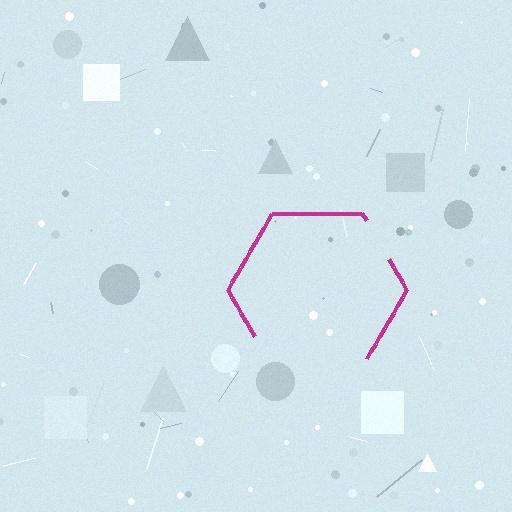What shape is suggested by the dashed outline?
The dashed outline suggests a hexagon.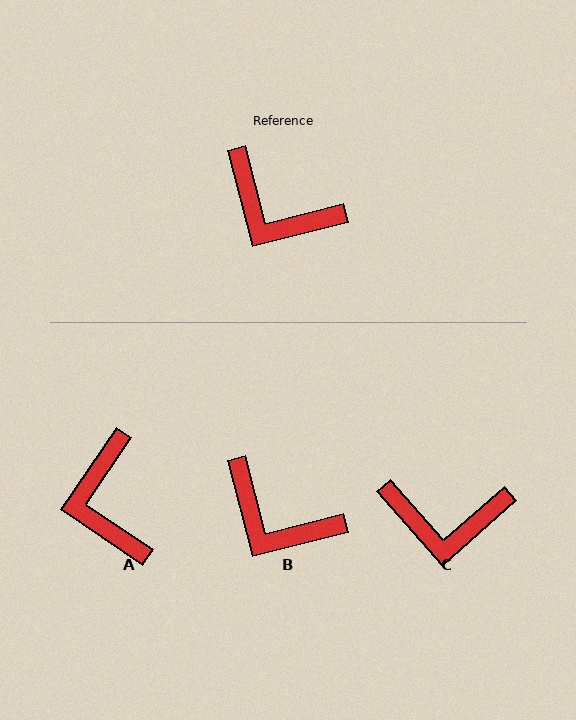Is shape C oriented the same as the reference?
No, it is off by about 27 degrees.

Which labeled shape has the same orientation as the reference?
B.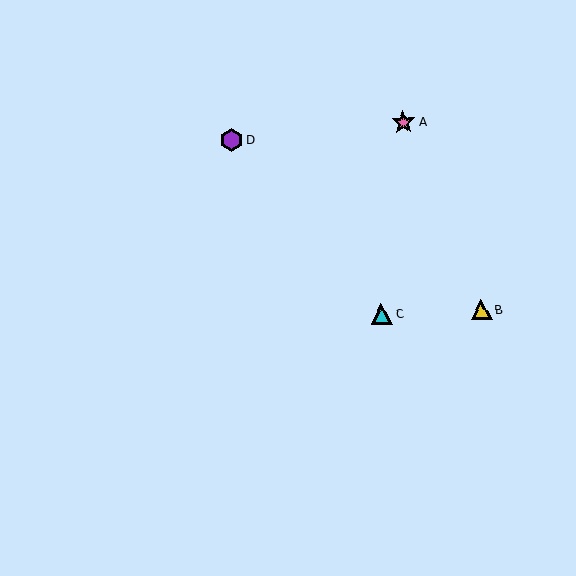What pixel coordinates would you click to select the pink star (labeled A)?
Click at (403, 122) to select the pink star A.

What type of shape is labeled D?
Shape D is a purple hexagon.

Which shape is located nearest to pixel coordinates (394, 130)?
The pink star (labeled A) at (403, 122) is nearest to that location.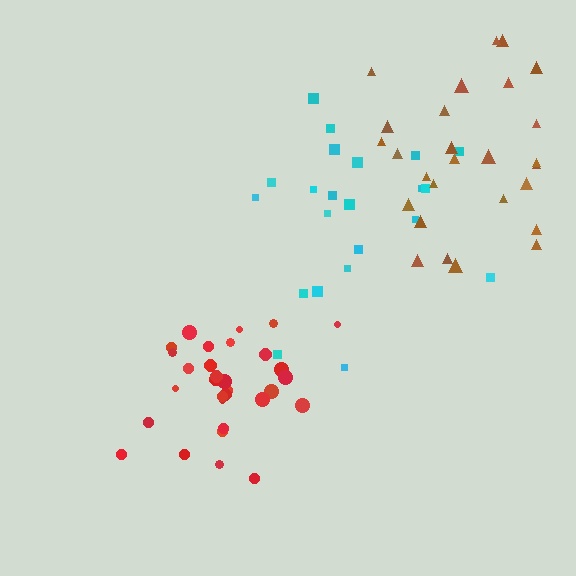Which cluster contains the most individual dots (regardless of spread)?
Red (31).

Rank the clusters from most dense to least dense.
red, brown, cyan.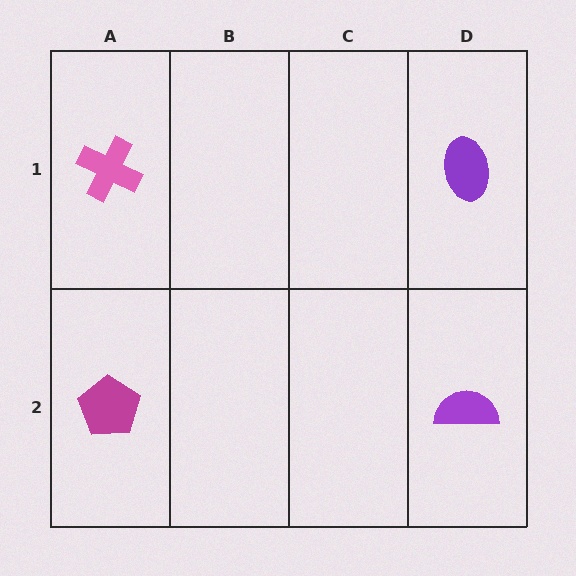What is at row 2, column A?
A magenta pentagon.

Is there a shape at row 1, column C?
No, that cell is empty.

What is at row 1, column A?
A pink cross.